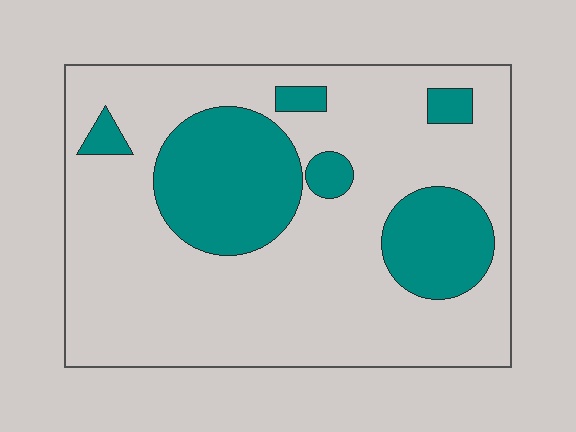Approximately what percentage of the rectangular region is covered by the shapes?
Approximately 25%.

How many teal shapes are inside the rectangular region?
6.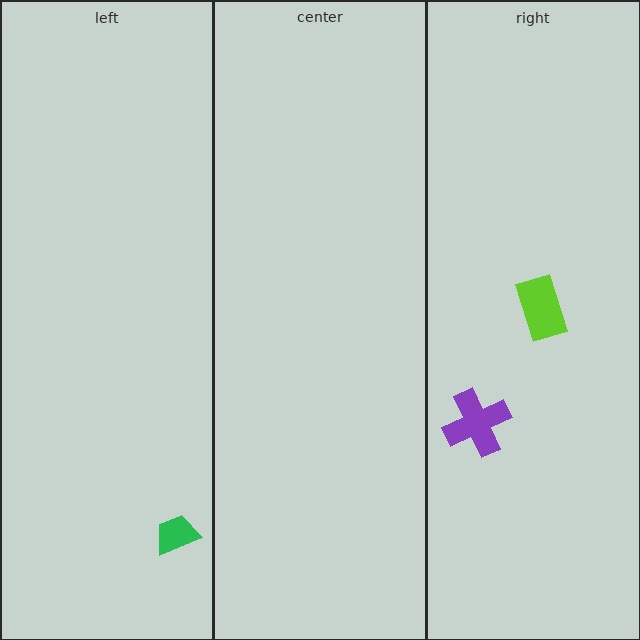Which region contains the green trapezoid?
The left region.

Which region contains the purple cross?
The right region.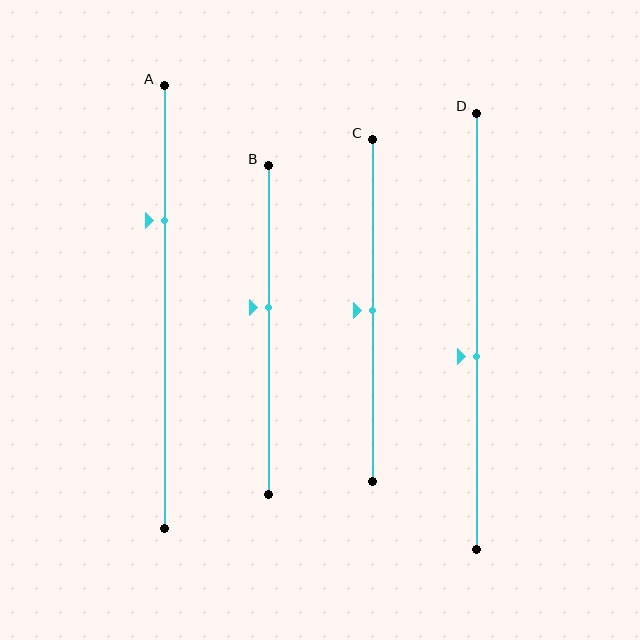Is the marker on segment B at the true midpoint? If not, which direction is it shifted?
No, the marker on segment B is shifted upward by about 7% of the segment length.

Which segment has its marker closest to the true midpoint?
Segment C has its marker closest to the true midpoint.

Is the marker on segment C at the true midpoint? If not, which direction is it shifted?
Yes, the marker on segment C is at the true midpoint.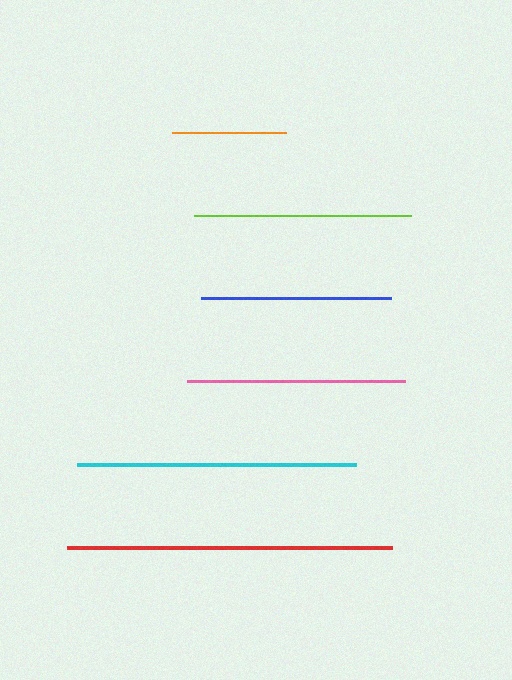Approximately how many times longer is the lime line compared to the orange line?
The lime line is approximately 1.9 times the length of the orange line.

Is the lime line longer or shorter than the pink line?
The pink line is longer than the lime line.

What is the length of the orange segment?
The orange segment is approximately 114 pixels long.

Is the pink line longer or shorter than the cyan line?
The cyan line is longer than the pink line.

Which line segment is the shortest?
The orange line is the shortest at approximately 114 pixels.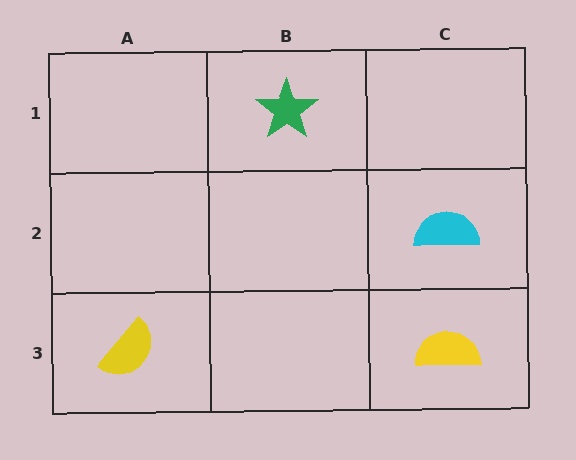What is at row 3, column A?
A yellow semicircle.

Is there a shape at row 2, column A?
No, that cell is empty.